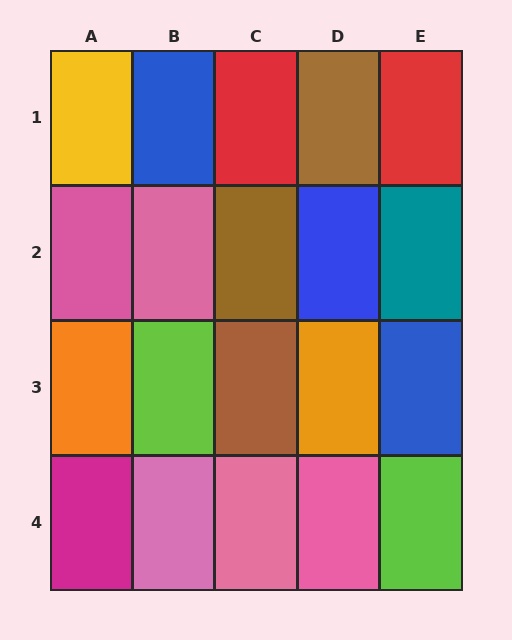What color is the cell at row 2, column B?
Pink.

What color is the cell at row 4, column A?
Magenta.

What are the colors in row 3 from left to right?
Orange, lime, brown, orange, blue.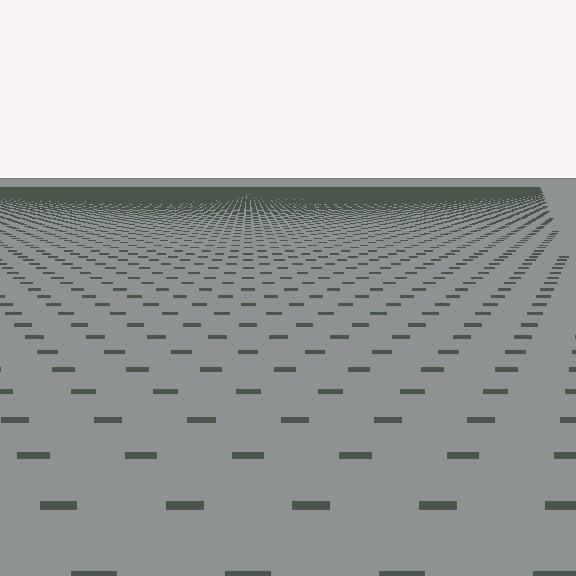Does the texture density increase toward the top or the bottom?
Density increases toward the top.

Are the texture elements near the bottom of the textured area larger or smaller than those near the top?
Larger. Near the bottom, elements are closer to the viewer and appear at a bigger on-screen size.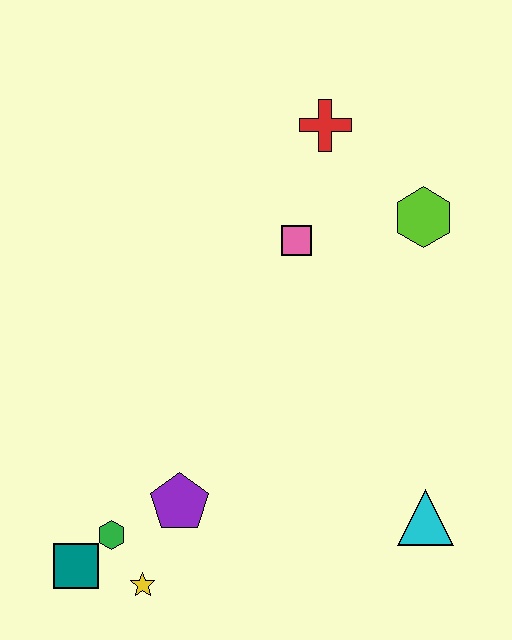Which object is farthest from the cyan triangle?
The red cross is farthest from the cyan triangle.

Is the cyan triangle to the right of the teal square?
Yes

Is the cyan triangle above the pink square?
No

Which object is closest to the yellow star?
The green hexagon is closest to the yellow star.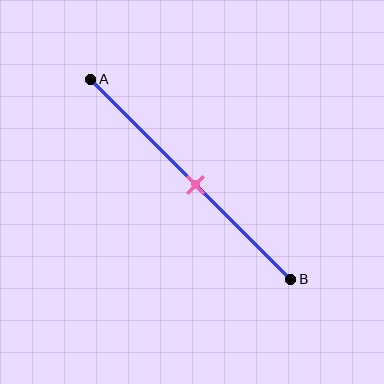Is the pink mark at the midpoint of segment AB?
Yes, the mark is approximately at the midpoint.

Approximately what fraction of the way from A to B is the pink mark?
The pink mark is approximately 55% of the way from A to B.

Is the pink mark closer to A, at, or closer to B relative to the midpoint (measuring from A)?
The pink mark is approximately at the midpoint of segment AB.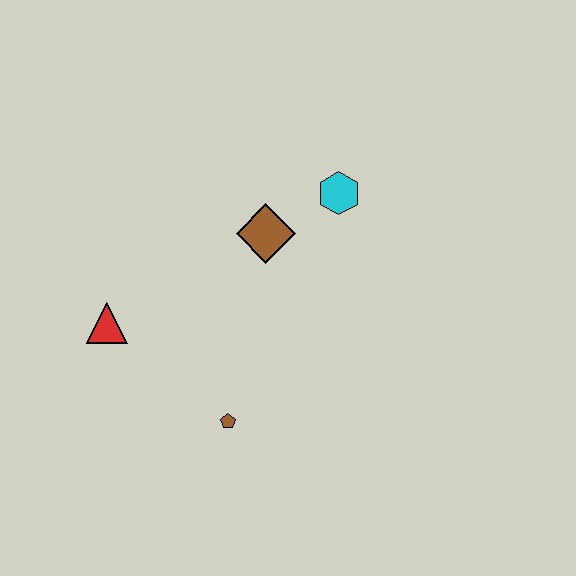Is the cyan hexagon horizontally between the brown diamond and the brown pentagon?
No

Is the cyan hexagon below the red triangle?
No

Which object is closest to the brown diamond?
The cyan hexagon is closest to the brown diamond.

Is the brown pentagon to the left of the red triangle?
No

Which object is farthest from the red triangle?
The cyan hexagon is farthest from the red triangle.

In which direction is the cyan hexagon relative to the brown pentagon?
The cyan hexagon is above the brown pentagon.